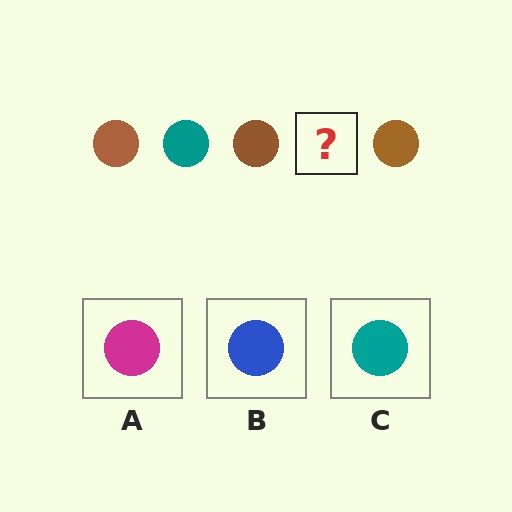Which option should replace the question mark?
Option C.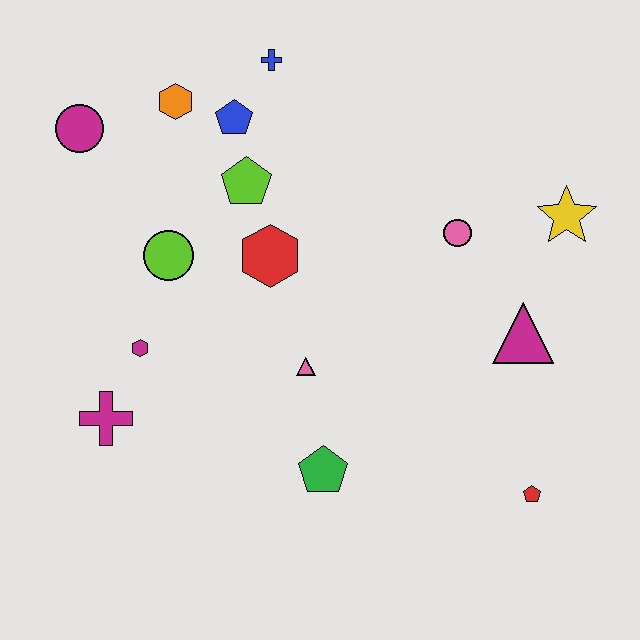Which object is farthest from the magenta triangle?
The magenta circle is farthest from the magenta triangle.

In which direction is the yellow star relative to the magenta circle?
The yellow star is to the right of the magenta circle.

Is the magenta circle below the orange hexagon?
Yes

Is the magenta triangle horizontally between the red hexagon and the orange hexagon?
No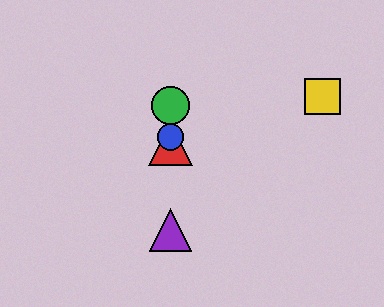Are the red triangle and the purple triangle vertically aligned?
Yes, both are at x≈170.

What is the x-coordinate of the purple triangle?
The purple triangle is at x≈170.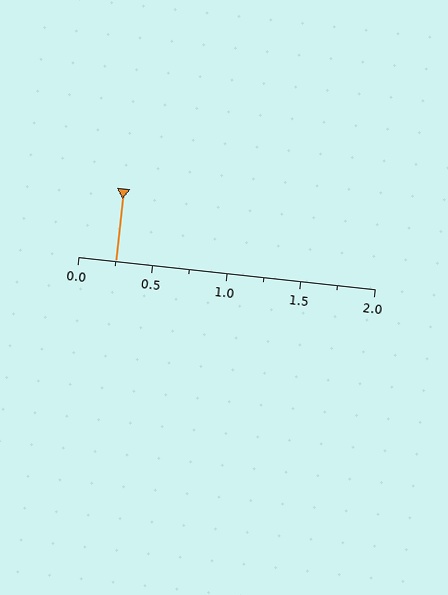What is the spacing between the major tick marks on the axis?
The major ticks are spaced 0.5 apart.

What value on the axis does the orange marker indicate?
The marker indicates approximately 0.25.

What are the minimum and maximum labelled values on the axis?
The axis runs from 0.0 to 2.0.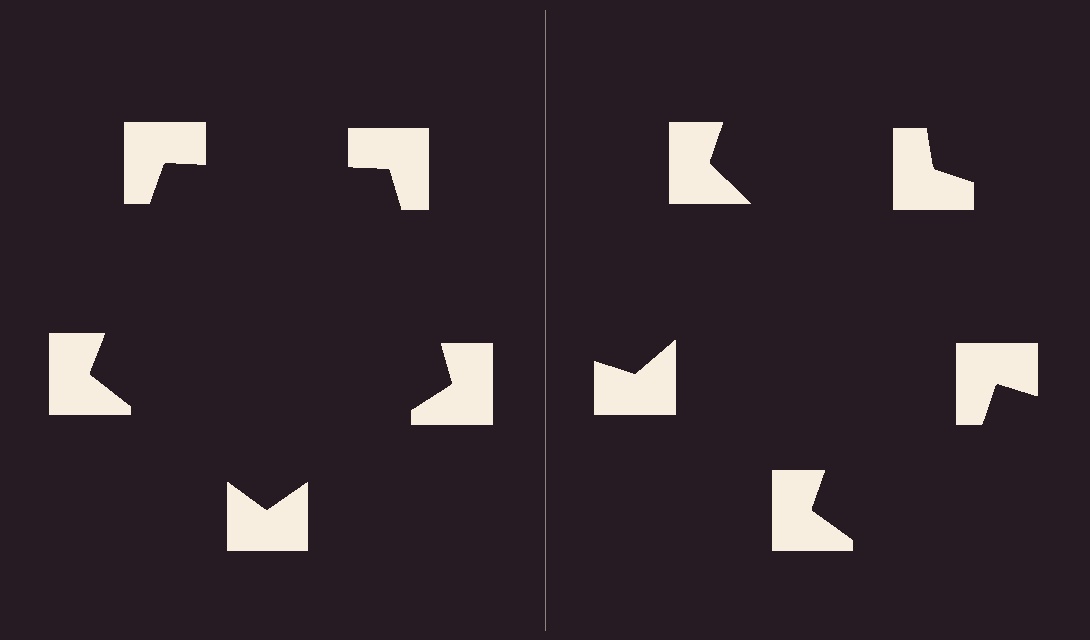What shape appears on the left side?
An illusory pentagon.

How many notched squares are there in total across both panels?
10 — 5 on each side.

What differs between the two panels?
The notched squares are positioned identically on both sides; only the wedge orientations differ. On the left they align to a pentagon; on the right they are misaligned.